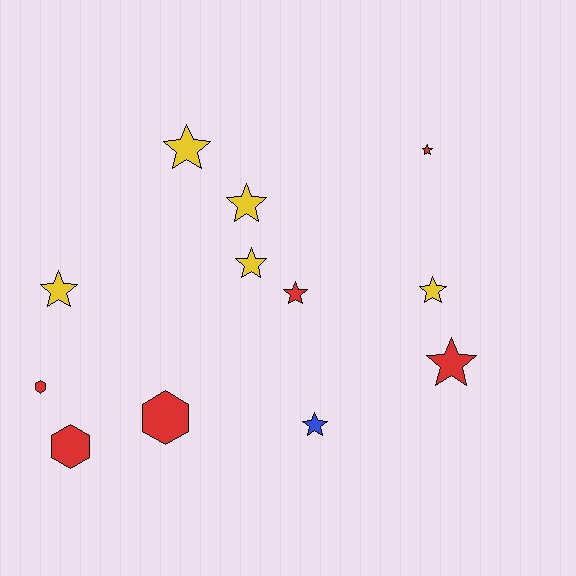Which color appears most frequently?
Red, with 6 objects.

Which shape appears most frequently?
Star, with 9 objects.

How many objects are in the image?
There are 12 objects.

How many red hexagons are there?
There are 3 red hexagons.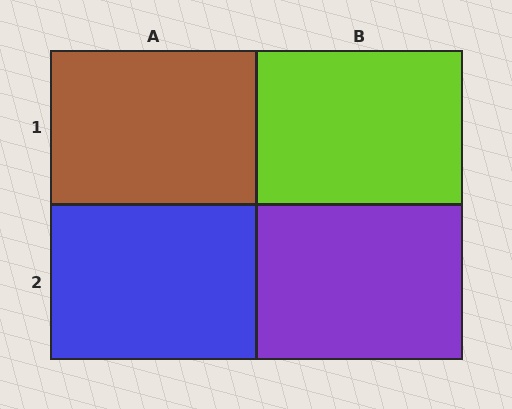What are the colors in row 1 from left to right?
Brown, lime.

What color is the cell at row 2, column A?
Blue.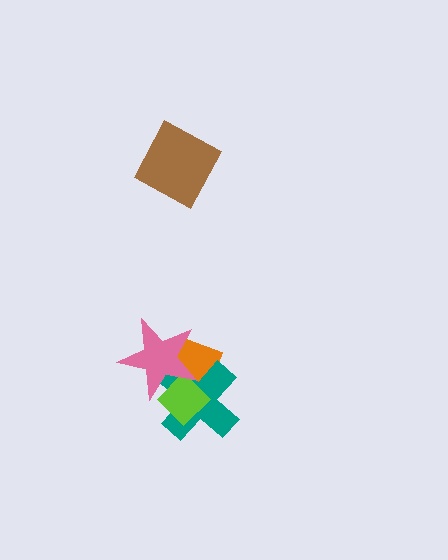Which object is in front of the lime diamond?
The pink star is in front of the lime diamond.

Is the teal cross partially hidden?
Yes, it is partially covered by another shape.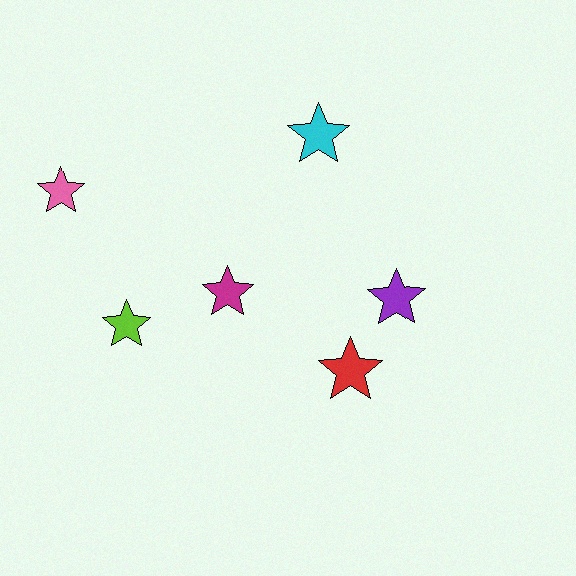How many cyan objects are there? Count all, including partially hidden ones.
There is 1 cyan object.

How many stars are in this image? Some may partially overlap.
There are 6 stars.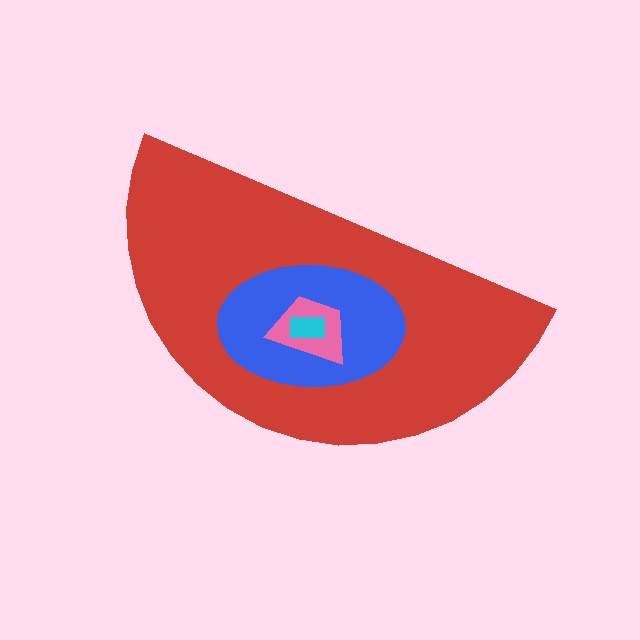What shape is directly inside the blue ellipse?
The pink trapezoid.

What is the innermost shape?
The cyan rectangle.